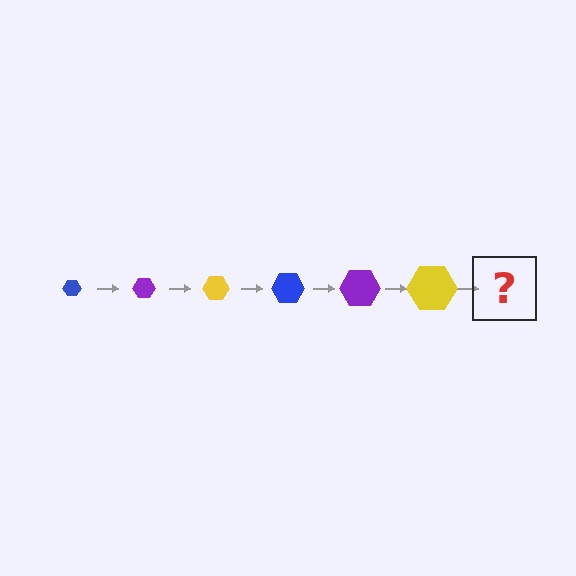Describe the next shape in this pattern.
It should be a blue hexagon, larger than the previous one.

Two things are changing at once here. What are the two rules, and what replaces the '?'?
The two rules are that the hexagon grows larger each step and the color cycles through blue, purple, and yellow. The '?' should be a blue hexagon, larger than the previous one.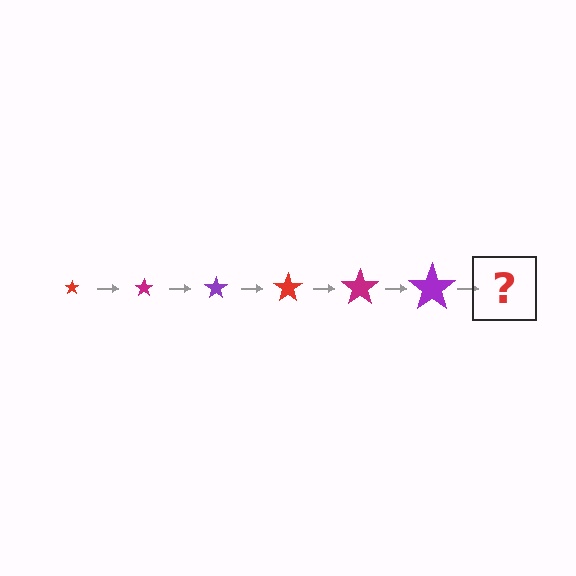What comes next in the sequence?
The next element should be a red star, larger than the previous one.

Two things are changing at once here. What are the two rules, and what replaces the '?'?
The two rules are that the star grows larger each step and the color cycles through red, magenta, and purple. The '?' should be a red star, larger than the previous one.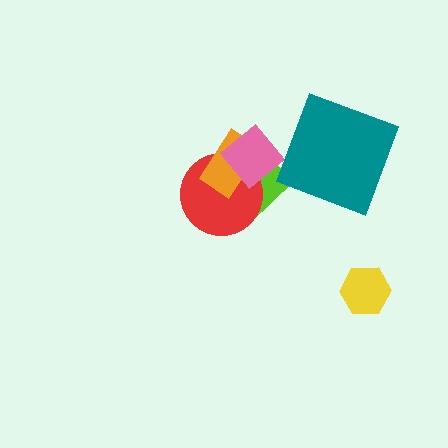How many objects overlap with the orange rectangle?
3 objects overlap with the orange rectangle.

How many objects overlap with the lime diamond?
3 objects overlap with the lime diamond.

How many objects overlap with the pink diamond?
3 objects overlap with the pink diamond.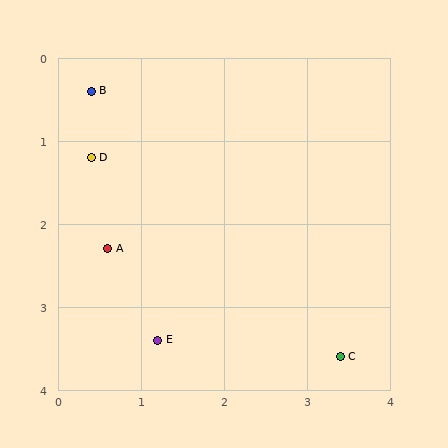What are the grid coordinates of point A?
Point A is at approximately (0.6, 2.3).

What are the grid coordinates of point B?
Point B is at approximately (0.4, 0.4).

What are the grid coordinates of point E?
Point E is at approximately (1.2, 3.4).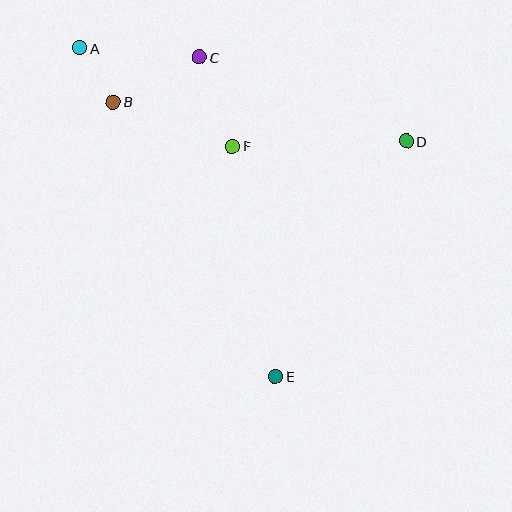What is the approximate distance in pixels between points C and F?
The distance between C and F is approximately 95 pixels.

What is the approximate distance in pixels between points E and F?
The distance between E and F is approximately 234 pixels.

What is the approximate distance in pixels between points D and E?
The distance between D and E is approximately 269 pixels.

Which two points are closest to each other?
Points A and B are closest to each other.